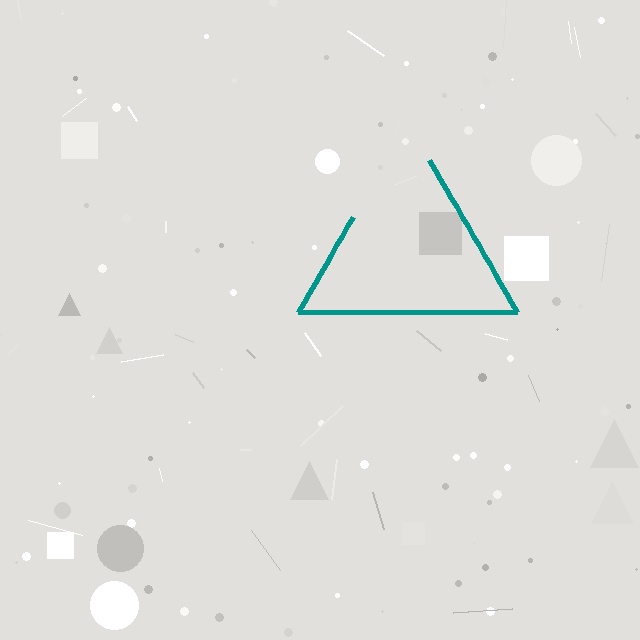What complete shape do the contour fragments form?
The contour fragments form a triangle.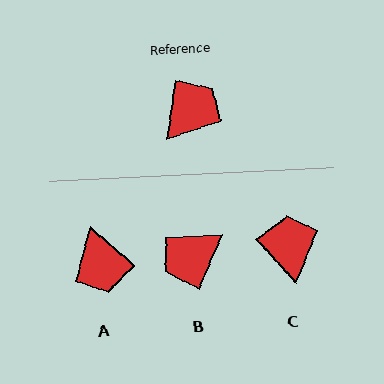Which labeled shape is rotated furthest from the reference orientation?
B, about 165 degrees away.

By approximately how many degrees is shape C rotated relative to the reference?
Approximately 50 degrees counter-clockwise.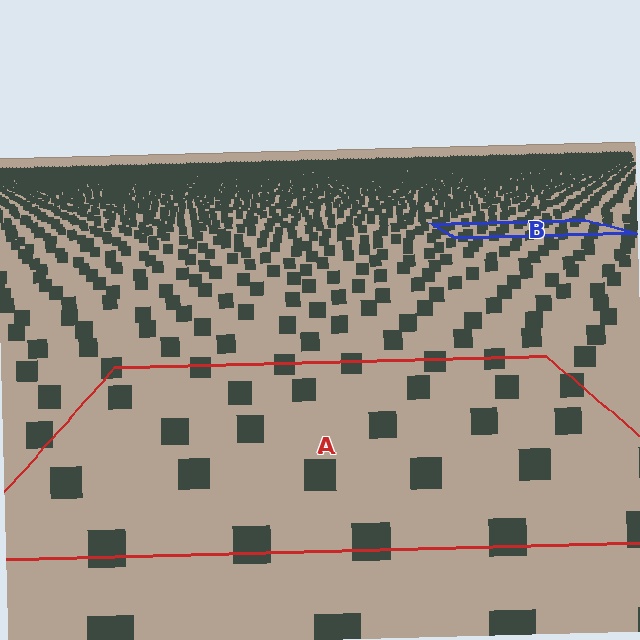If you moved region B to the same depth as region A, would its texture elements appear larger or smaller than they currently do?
They would appear larger. At a closer depth, the same texture elements are projected at a bigger on-screen size.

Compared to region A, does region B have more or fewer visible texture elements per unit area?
Region B has more texture elements per unit area — they are packed more densely because it is farther away.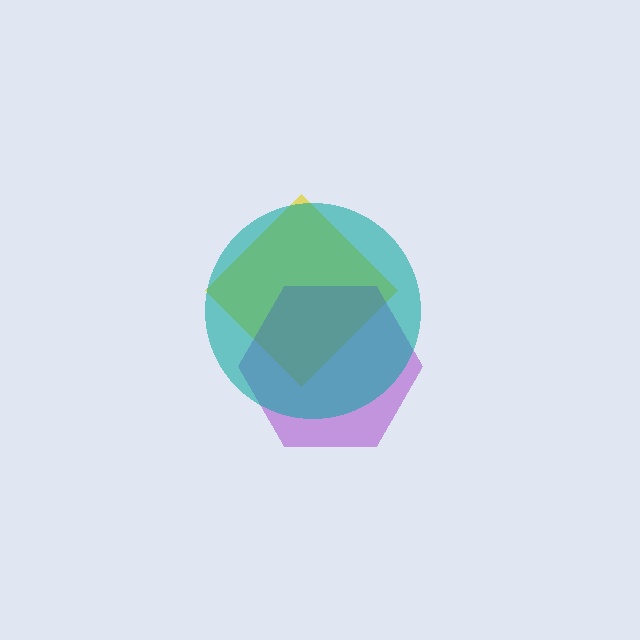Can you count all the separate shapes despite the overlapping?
Yes, there are 3 separate shapes.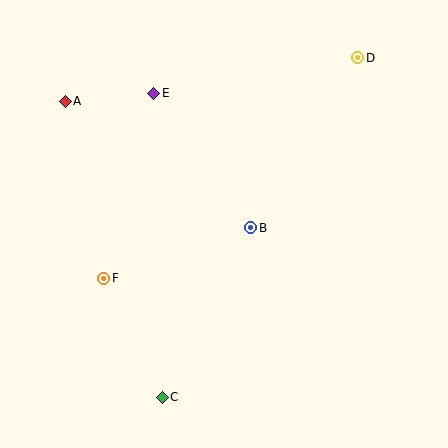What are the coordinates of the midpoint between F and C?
The midpoint between F and C is at (133, 338).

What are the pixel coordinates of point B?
Point B is at (251, 228).